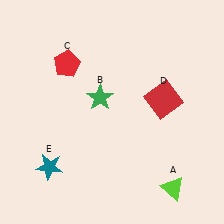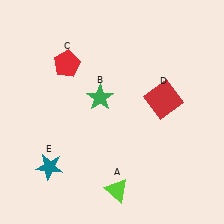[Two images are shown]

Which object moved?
The lime triangle (A) moved left.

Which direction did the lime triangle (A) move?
The lime triangle (A) moved left.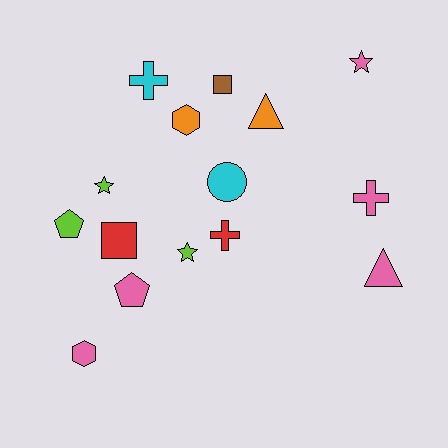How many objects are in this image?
There are 15 objects.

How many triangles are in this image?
There are 2 triangles.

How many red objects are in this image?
There are 2 red objects.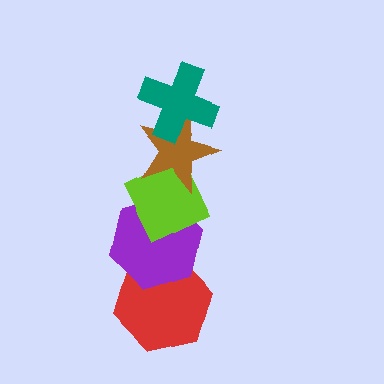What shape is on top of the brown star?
The teal cross is on top of the brown star.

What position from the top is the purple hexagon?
The purple hexagon is 4th from the top.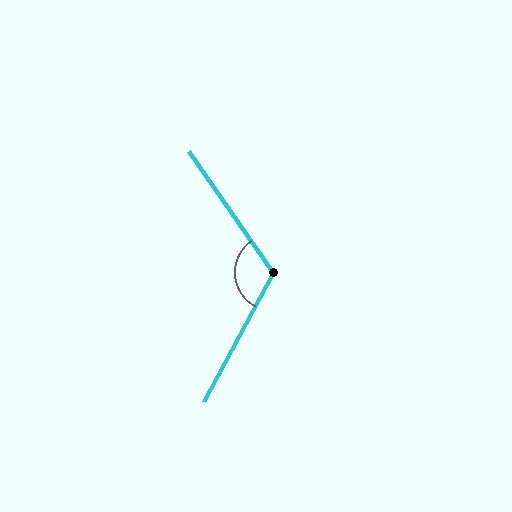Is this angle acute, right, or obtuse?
It is obtuse.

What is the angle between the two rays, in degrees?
Approximately 117 degrees.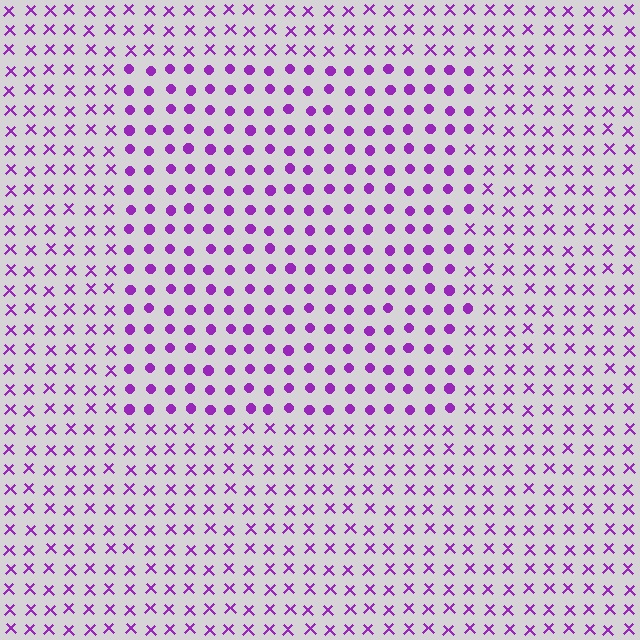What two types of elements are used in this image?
The image uses circles inside the rectangle region and X marks outside it.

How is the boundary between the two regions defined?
The boundary is defined by a change in element shape: circles inside vs. X marks outside. All elements share the same color and spacing.